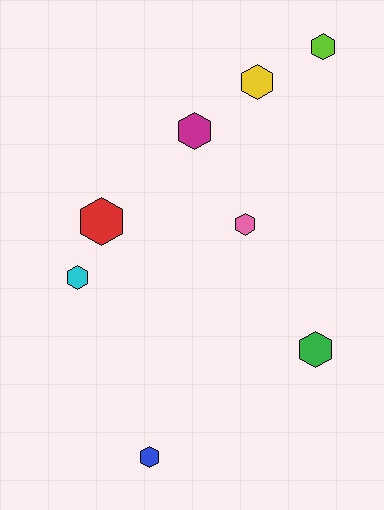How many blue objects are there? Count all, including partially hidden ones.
There is 1 blue object.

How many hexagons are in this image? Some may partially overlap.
There are 8 hexagons.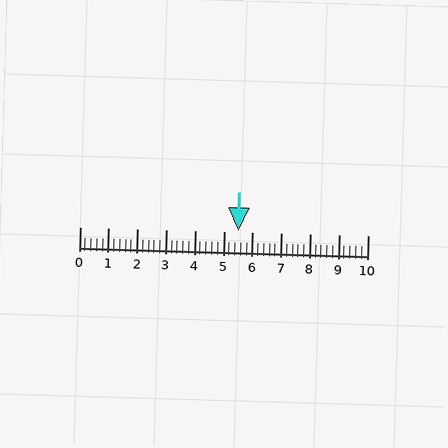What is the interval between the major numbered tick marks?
The major tick marks are spaced 1 units apart.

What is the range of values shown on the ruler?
The ruler shows values from 0 to 10.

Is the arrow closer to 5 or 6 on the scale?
The arrow is closer to 6.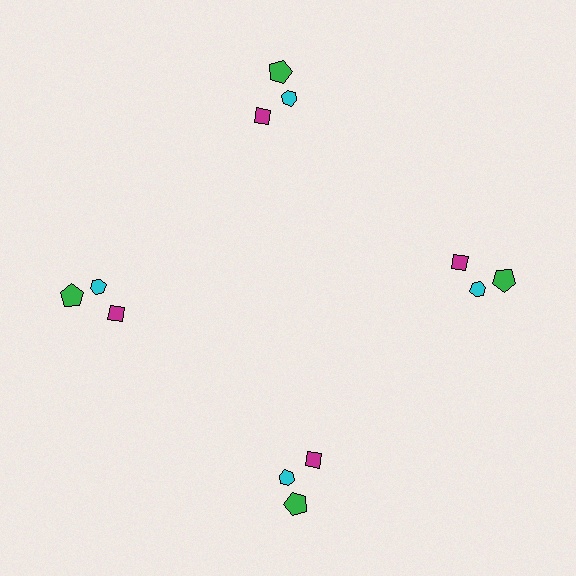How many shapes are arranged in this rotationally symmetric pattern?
There are 12 shapes, arranged in 4 groups of 3.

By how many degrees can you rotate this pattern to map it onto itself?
The pattern maps onto itself every 90 degrees of rotation.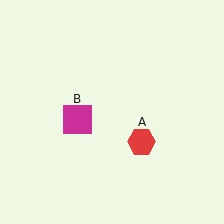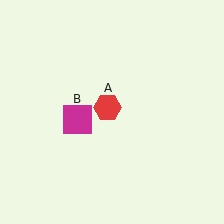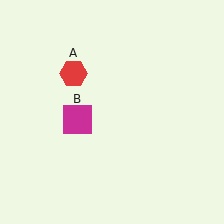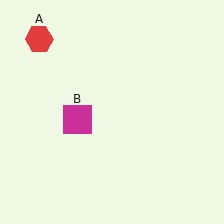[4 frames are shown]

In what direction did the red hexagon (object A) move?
The red hexagon (object A) moved up and to the left.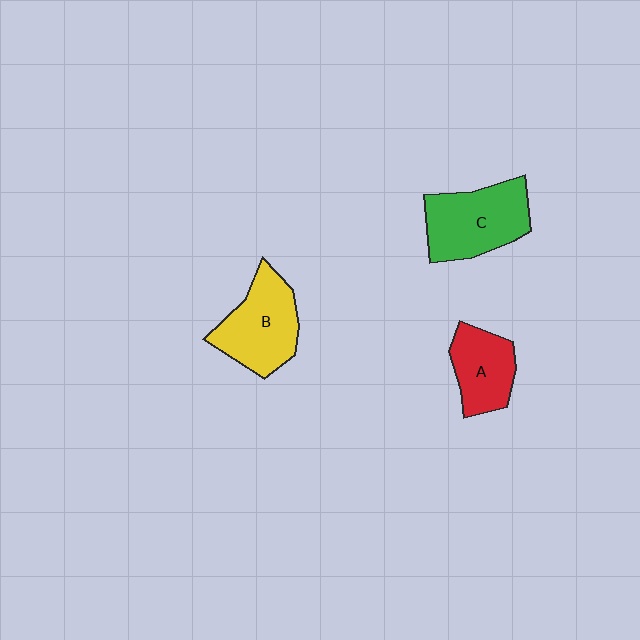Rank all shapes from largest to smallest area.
From largest to smallest: C (green), B (yellow), A (red).